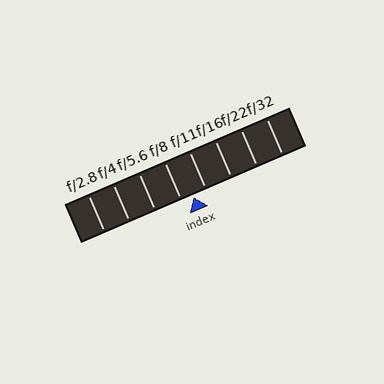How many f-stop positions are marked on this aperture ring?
There are 8 f-stop positions marked.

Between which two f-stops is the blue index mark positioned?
The index mark is between f/8 and f/11.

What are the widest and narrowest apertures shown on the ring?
The widest aperture shown is f/2.8 and the narrowest is f/32.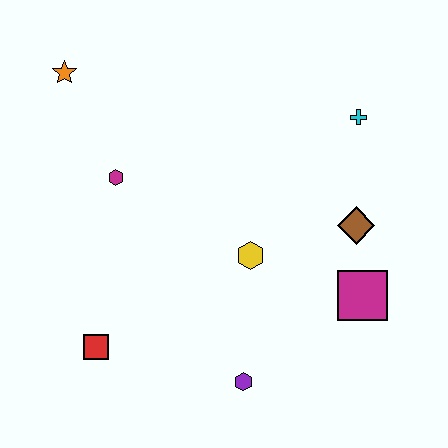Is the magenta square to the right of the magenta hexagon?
Yes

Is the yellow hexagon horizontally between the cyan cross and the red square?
Yes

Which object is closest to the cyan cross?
The brown diamond is closest to the cyan cross.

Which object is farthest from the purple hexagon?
The orange star is farthest from the purple hexagon.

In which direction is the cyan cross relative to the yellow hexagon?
The cyan cross is above the yellow hexagon.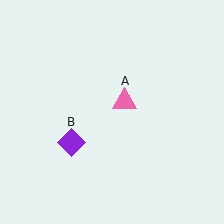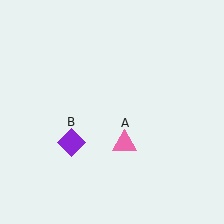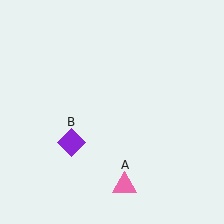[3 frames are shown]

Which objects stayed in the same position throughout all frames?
Purple diamond (object B) remained stationary.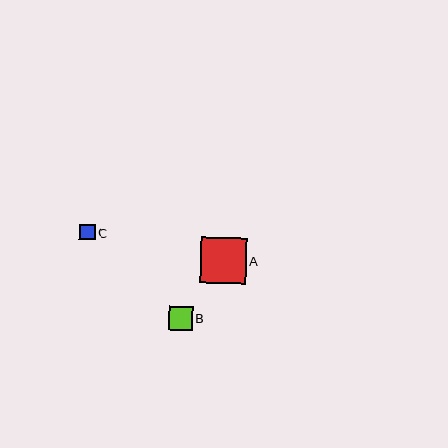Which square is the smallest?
Square C is the smallest with a size of approximately 16 pixels.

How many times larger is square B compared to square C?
Square B is approximately 1.5 times the size of square C.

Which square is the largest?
Square A is the largest with a size of approximately 45 pixels.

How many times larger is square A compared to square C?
Square A is approximately 2.8 times the size of square C.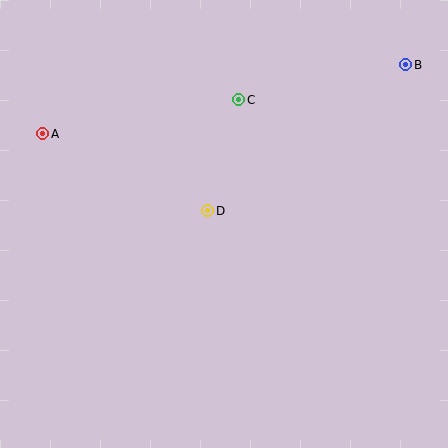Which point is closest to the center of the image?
Point D at (208, 211) is closest to the center.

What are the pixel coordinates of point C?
Point C is at (239, 100).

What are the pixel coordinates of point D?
Point D is at (208, 211).